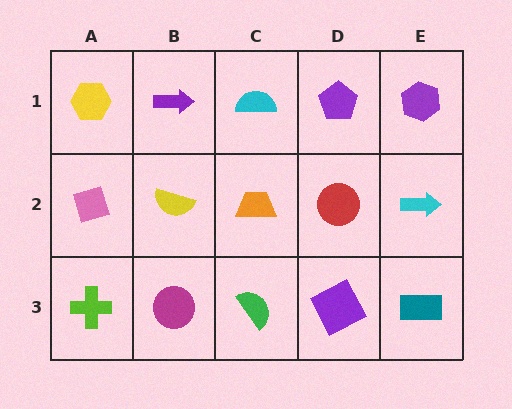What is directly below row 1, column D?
A red circle.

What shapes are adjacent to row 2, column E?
A purple hexagon (row 1, column E), a teal rectangle (row 3, column E), a red circle (row 2, column D).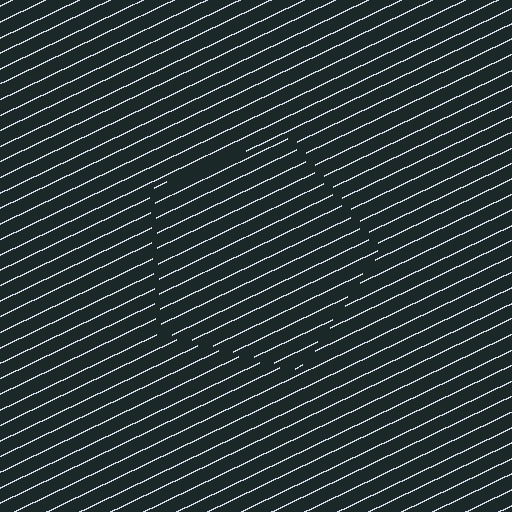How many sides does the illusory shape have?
5 sides — the line-ends trace a pentagon.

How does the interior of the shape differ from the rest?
The interior of the shape contains the same grating, shifted by half a period — the contour is defined by the phase discontinuity where line-ends from the inner and outer gratings abut.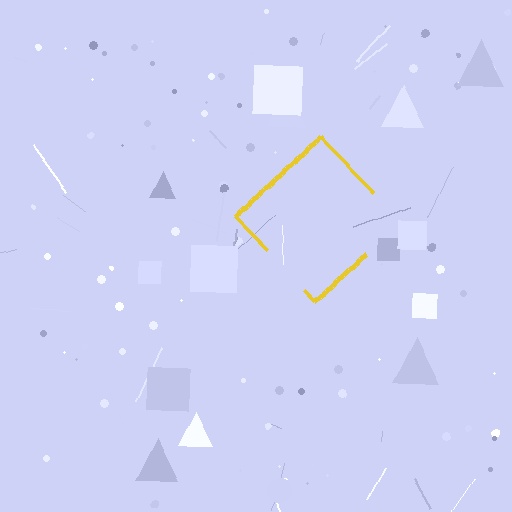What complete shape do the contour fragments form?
The contour fragments form a diamond.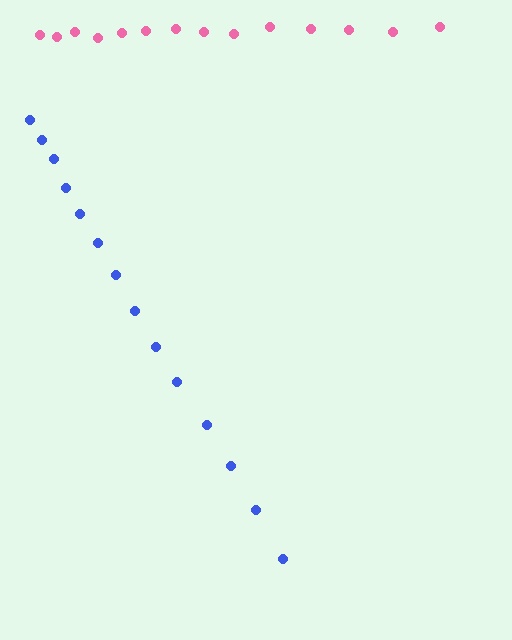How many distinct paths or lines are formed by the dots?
There are 2 distinct paths.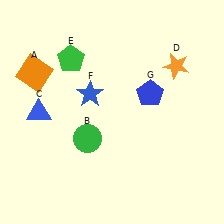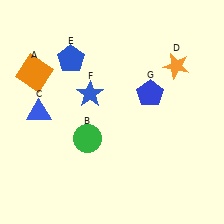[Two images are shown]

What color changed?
The pentagon (E) changed from green in Image 1 to blue in Image 2.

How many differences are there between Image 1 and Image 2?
There is 1 difference between the two images.